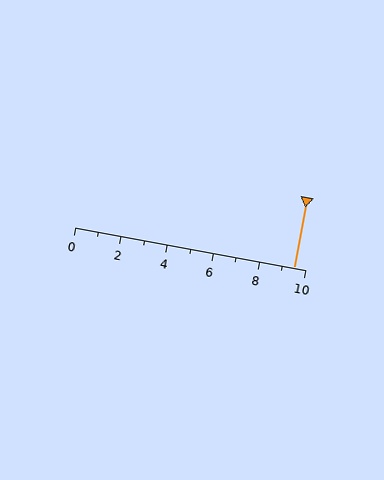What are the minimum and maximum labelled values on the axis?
The axis runs from 0 to 10.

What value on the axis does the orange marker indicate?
The marker indicates approximately 9.5.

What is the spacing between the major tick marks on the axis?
The major ticks are spaced 2 apart.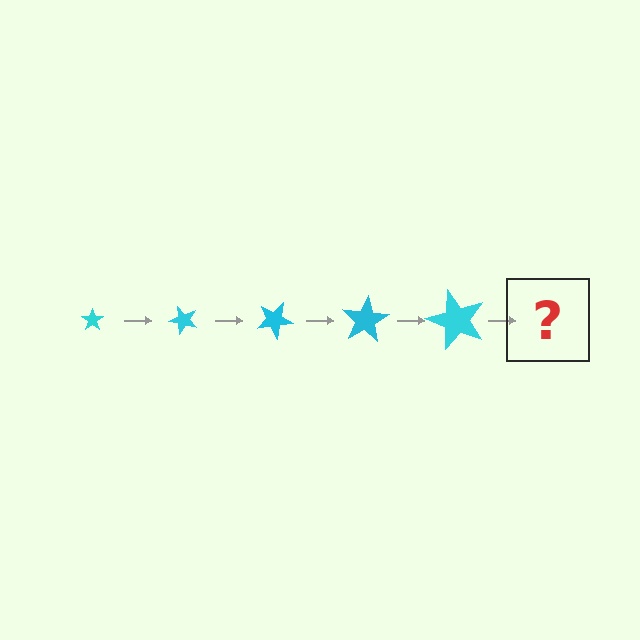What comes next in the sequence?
The next element should be a star, larger than the previous one and rotated 250 degrees from the start.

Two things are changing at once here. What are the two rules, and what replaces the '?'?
The two rules are that the star grows larger each step and it rotates 50 degrees each step. The '?' should be a star, larger than the previous one and rotated 250 degrees from the start.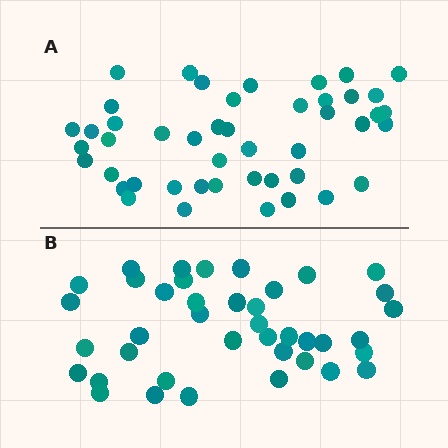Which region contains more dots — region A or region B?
Region A (the top region) has more dots.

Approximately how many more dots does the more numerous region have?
Region A has about 6 more dots than region B.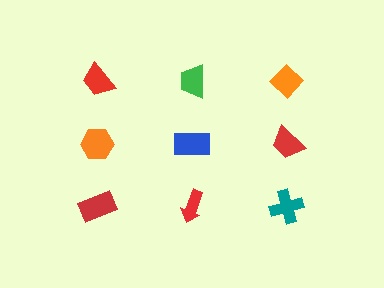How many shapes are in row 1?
3 shapes.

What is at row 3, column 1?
A red rectangle.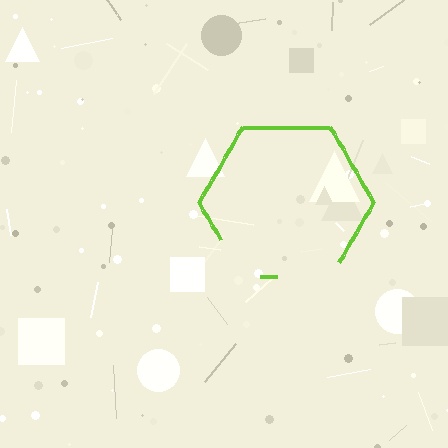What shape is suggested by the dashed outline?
The dashed outline suggests a hexagon.